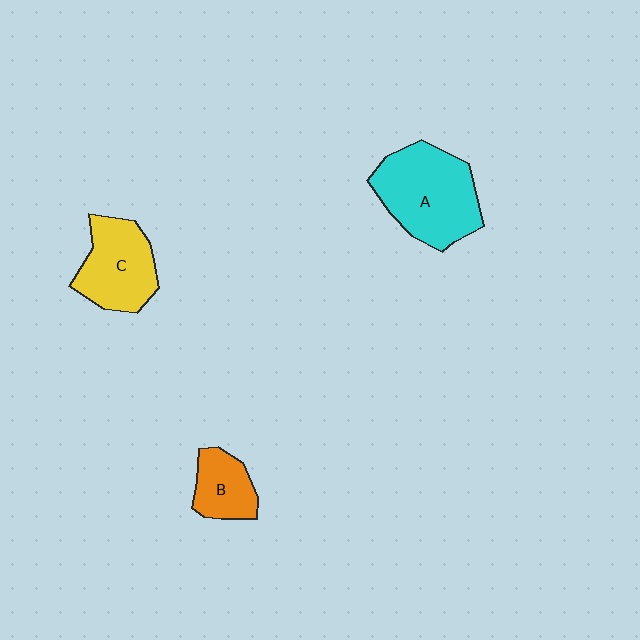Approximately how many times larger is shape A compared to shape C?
Approximately 1.4 times.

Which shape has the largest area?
Shape A (cyan).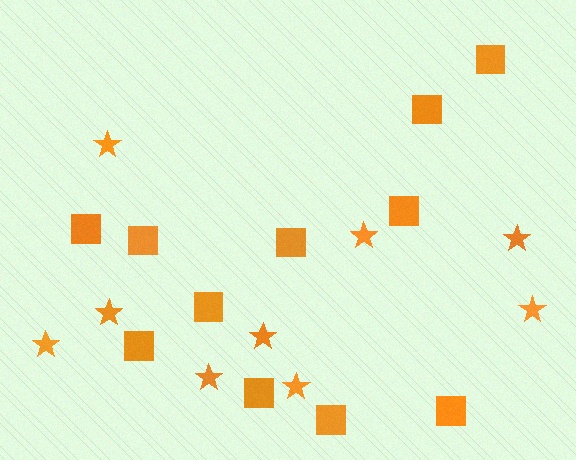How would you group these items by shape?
There are 2 groups: one group of squares (11) and one group of stars (9).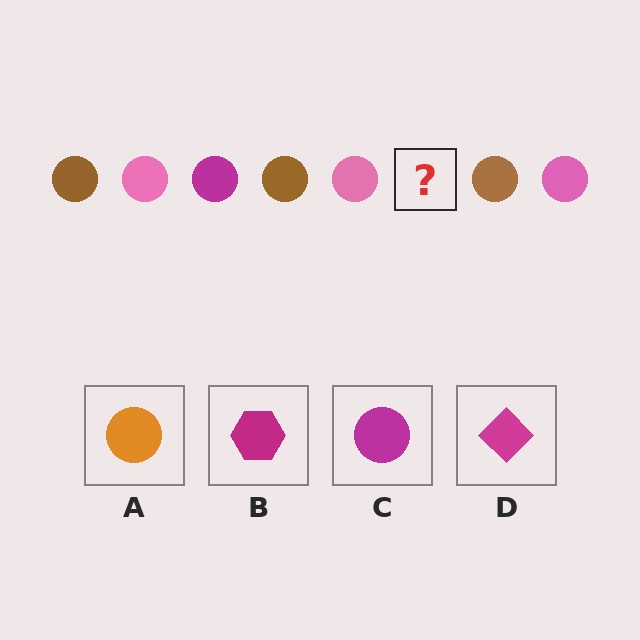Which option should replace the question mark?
Option C.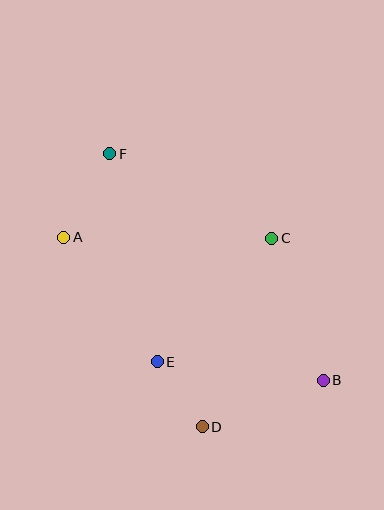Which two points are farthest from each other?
Points B and F are farthest from each other.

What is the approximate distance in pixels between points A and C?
The distance between A and C is approximately 208 pixels.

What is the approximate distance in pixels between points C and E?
The distance between C and E is approximately 168 pixels.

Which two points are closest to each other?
Points D and E are closest to each other.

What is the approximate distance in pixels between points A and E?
The distance between A and E is approximately 156 pixels.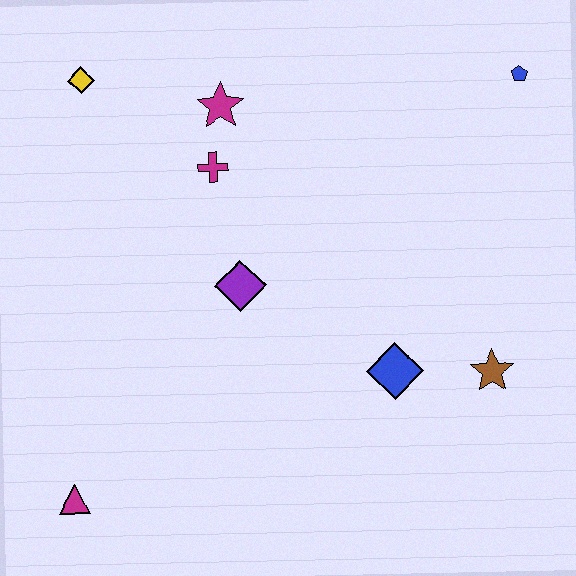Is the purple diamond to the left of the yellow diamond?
No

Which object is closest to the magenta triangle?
The purple diamond is closest to the magenta triangle.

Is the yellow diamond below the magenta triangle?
No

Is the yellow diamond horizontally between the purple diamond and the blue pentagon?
No